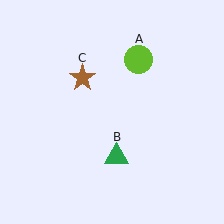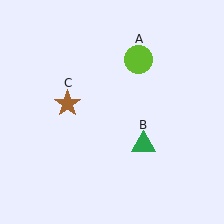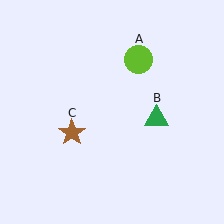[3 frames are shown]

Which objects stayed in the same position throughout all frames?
Lime circle (object A) remained stationary.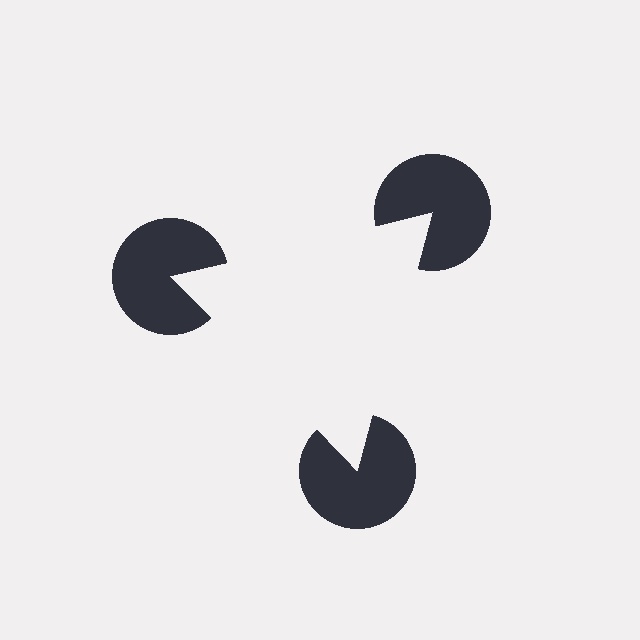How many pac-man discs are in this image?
There are 3 — one at each vertex of the illusory triangle.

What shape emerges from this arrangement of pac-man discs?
An illusory triangle — its edges are inferred from the aligned wedge cuts in the pac-man discs, not physically drawn.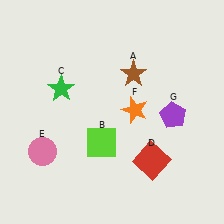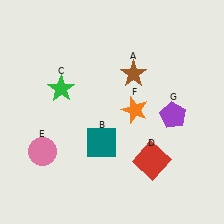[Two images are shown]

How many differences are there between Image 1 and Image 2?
There is 1 difference between the two images.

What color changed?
The square (B) changed from lime in Image 1 to teal in Image 2.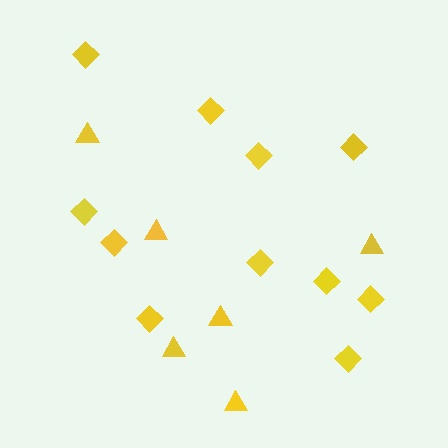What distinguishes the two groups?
There are 2 groups: one group of triangles (6) and one group of diamonds (11).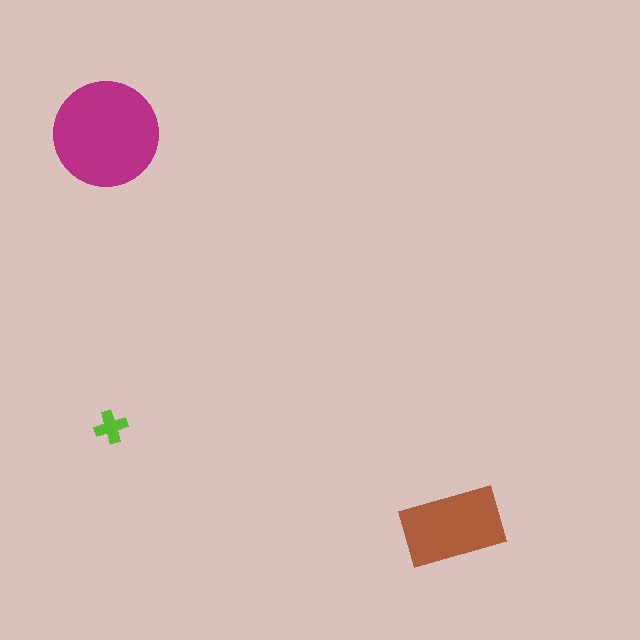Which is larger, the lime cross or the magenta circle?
The magenta circle.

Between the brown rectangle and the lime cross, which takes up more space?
The brown rectangle.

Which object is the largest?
The magenta circle.